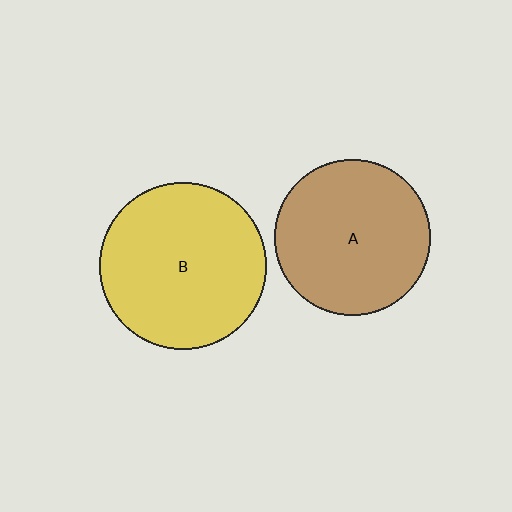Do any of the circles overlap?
No, none of the circles overlap.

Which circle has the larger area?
Circle B (yellow).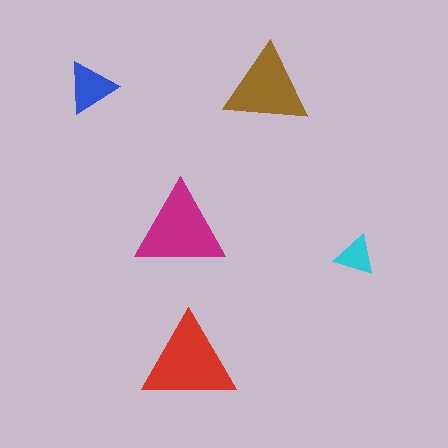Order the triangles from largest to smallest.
the red one, the magenta one, the brown one, the blue one, the cyan one.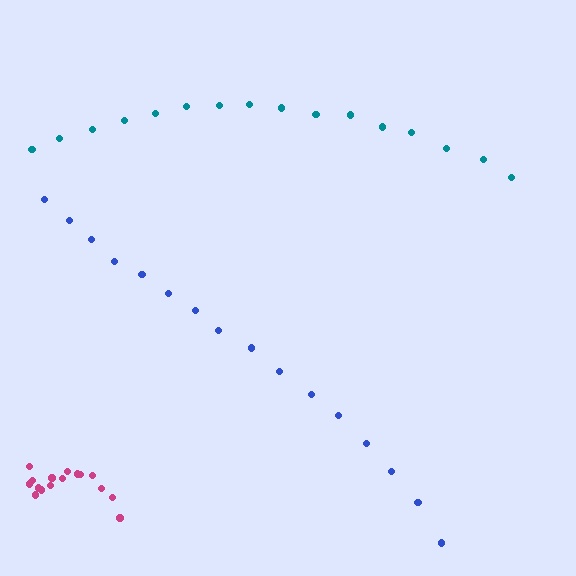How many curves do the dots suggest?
There are 3 distinct paths.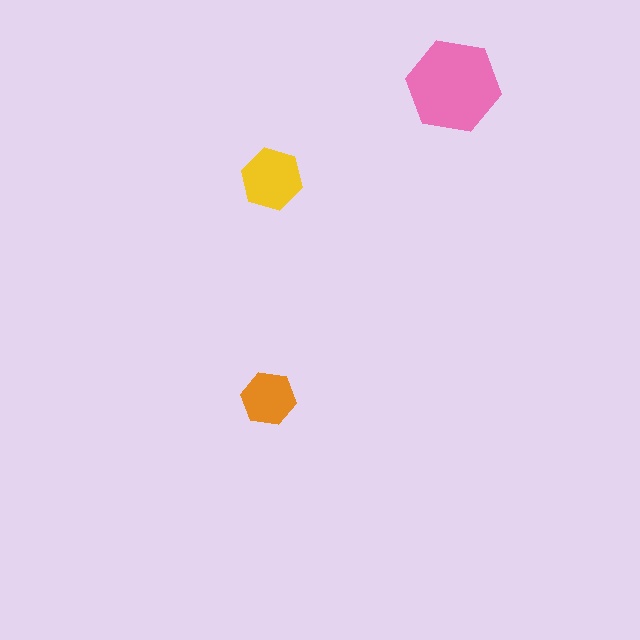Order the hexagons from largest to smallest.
the pink one, the yellow one, the orange one.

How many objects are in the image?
There are 3 objects in the image.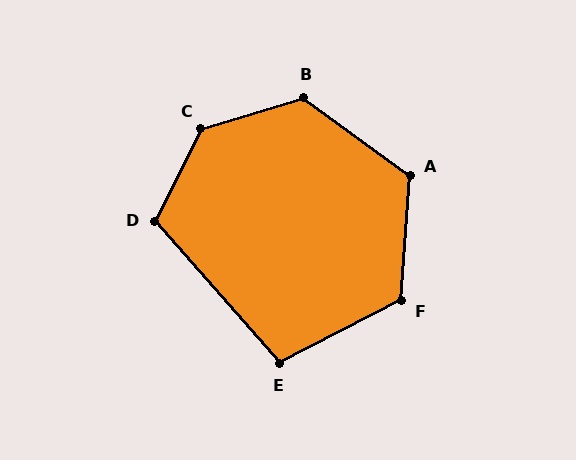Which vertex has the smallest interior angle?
E, at approximately 104 degrees.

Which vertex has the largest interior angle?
C, at approximately 133 degrees.